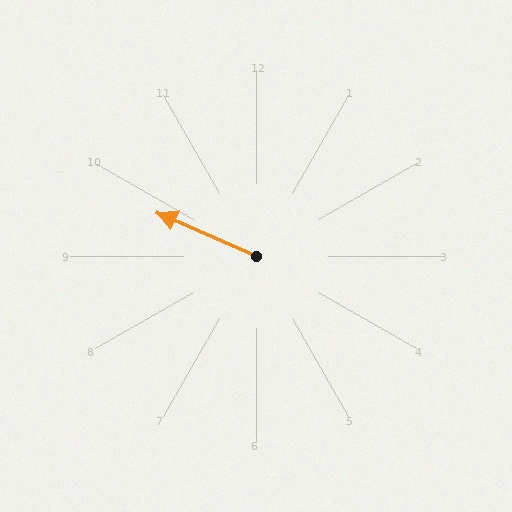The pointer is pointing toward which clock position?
Roughly 10 o'clock.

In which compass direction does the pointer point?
Northwest.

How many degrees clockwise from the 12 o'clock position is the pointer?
Approximately 294 degrees.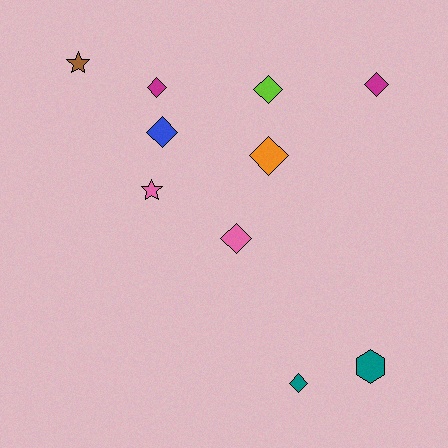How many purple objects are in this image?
There are no purple objects.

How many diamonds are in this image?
There are 7 diamonds.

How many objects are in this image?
There are 10 objects.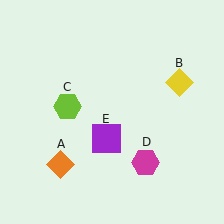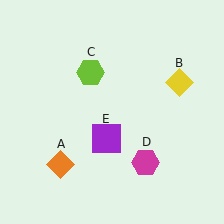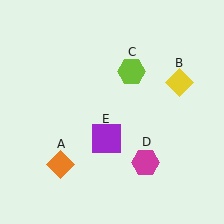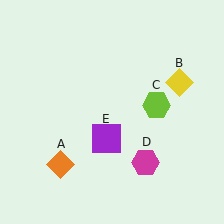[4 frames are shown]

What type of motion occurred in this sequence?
The lime hexagon (object C) rotated clockwise around the center of the scene.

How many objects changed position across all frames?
1 object changed position: lime hexagon (object C).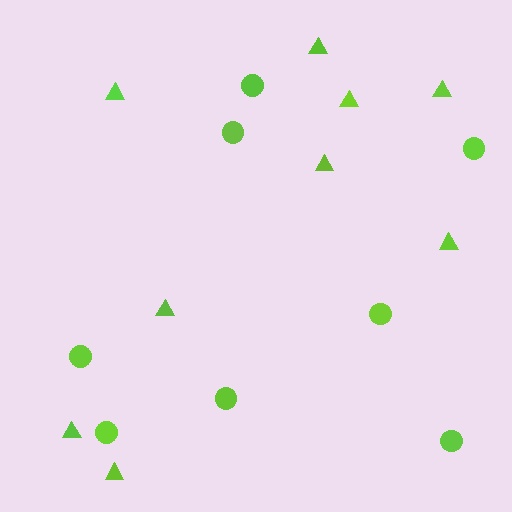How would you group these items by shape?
There are 2 groups: one group of circles (8) and one group of triangles (9).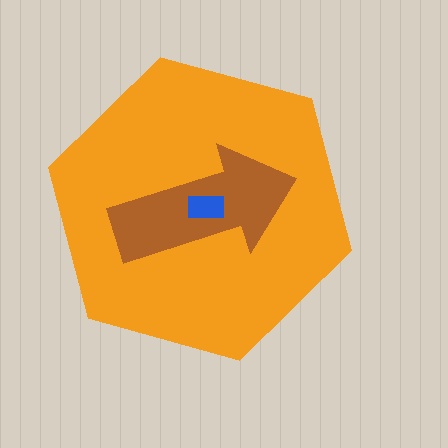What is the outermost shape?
The orange hexagon.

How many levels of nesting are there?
3.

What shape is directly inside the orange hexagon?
The brown arrow.